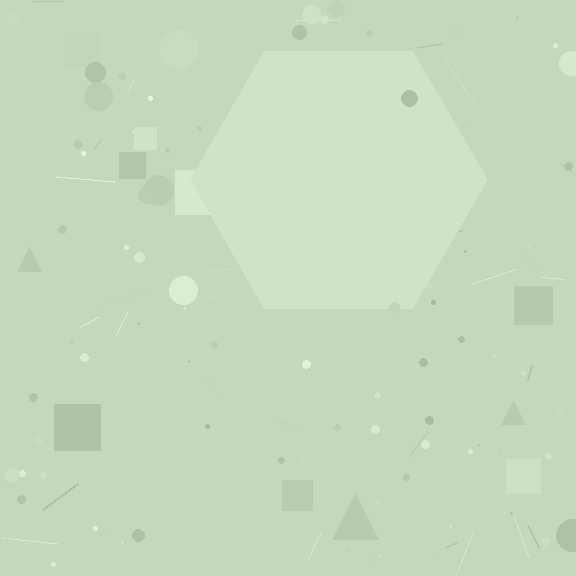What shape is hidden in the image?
A hexagon is hidden in the image.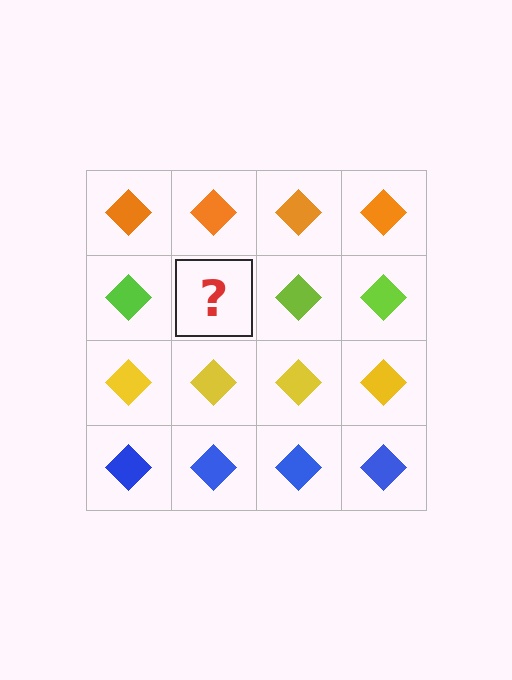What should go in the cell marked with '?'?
The missing cell should contain a lime diamond.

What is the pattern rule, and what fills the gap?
The rule is that each row has a consistent color. The gap should be filled with a lime diamond.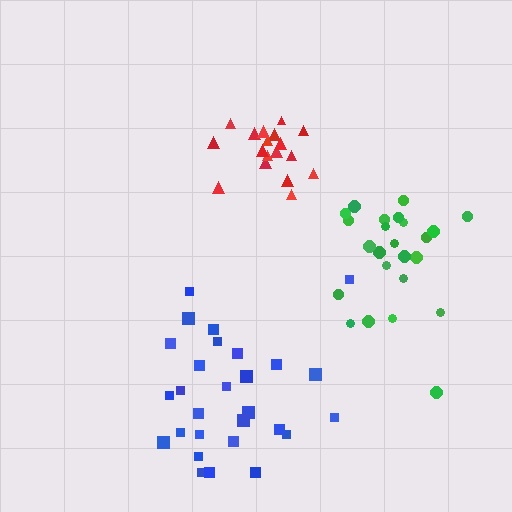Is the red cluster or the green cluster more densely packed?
Red.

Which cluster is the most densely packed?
Red.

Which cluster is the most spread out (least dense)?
Blue.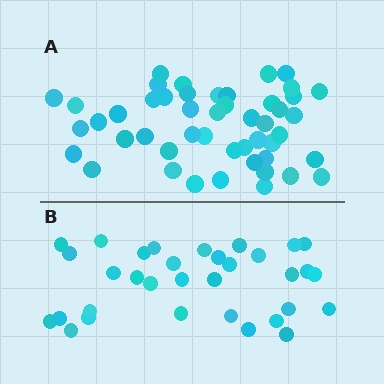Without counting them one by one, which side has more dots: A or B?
Region A (the top region) has more dots.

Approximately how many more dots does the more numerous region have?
Region A has approximately 15 more dots than region B.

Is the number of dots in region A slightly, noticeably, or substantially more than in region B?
Region A has substantially more. The ratio is roughly 1.5 to 1.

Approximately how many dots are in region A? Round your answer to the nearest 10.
About 50 dots. (The exact count is 48, which rounds to 50.)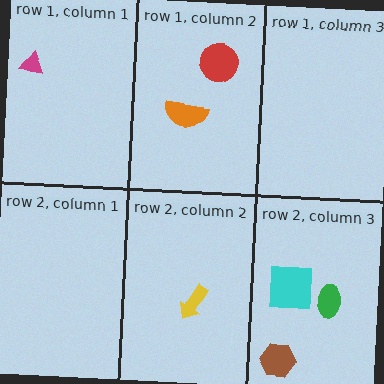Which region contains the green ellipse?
The row 2, column 3 region.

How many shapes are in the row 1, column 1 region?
1.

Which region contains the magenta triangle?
The row 1, column 1 region.